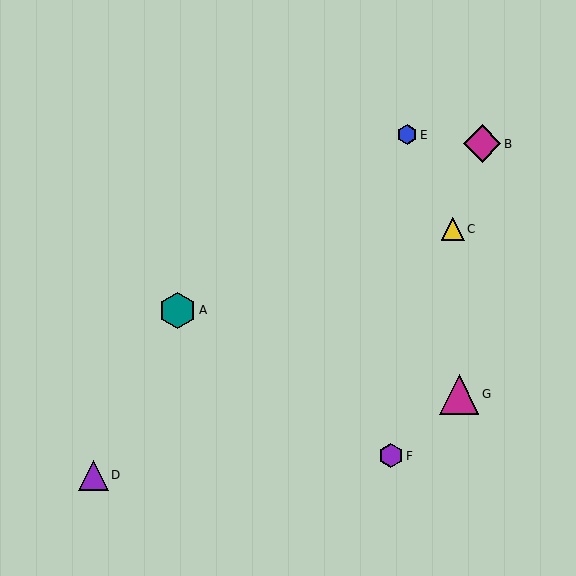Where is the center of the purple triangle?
The center of the purple triangle is at (93, 475).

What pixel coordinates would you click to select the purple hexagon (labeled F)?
Click at (391, 456) to select the purple hexagon F.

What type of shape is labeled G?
Shape G is a magenta triangle.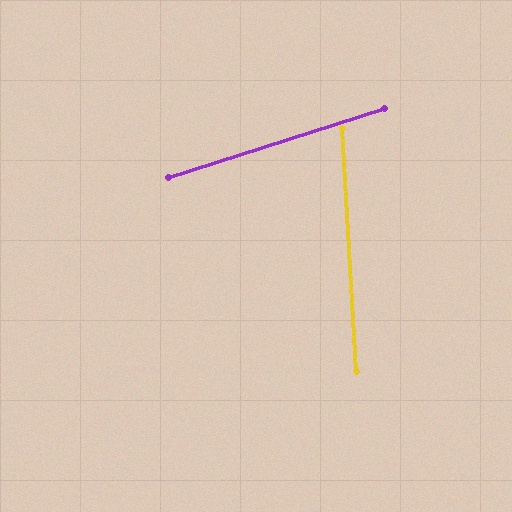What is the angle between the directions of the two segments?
Approximately 75 degrees.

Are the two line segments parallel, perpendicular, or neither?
Neither parallel nor perpendicular — they differ by about 75°.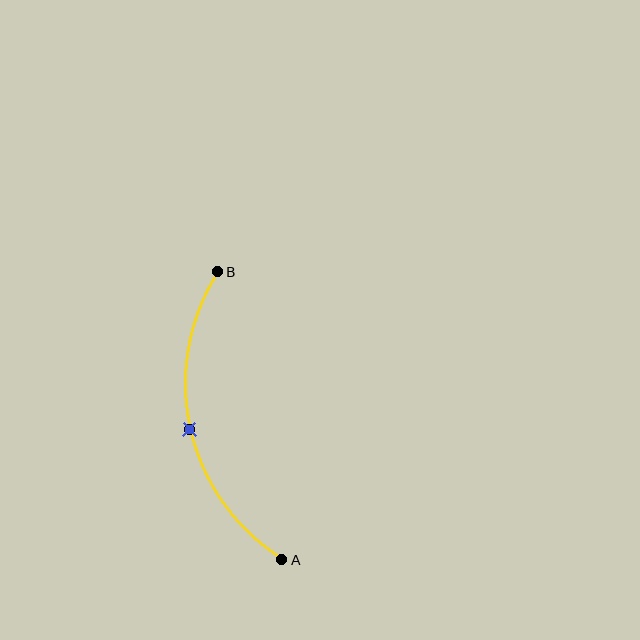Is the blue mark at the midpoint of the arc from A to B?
Yes. The blue mark lies on the arc at equal arc-length from both A and B — it is the arc midpoint.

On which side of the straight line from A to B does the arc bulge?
The arc bulges to the left of the straight line connecting A and B.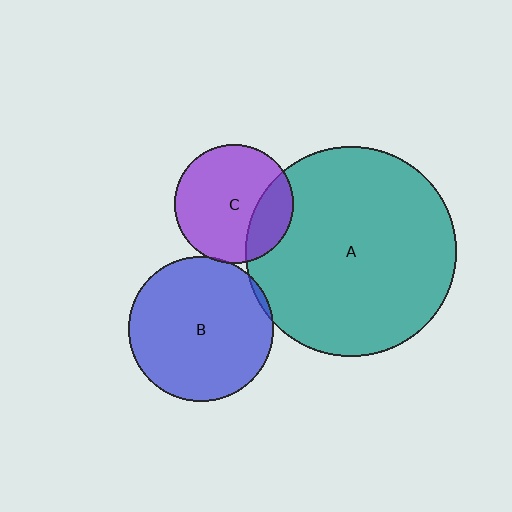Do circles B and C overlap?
Yes.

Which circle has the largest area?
Circle A (teal).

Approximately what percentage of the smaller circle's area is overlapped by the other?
Approximately 5%.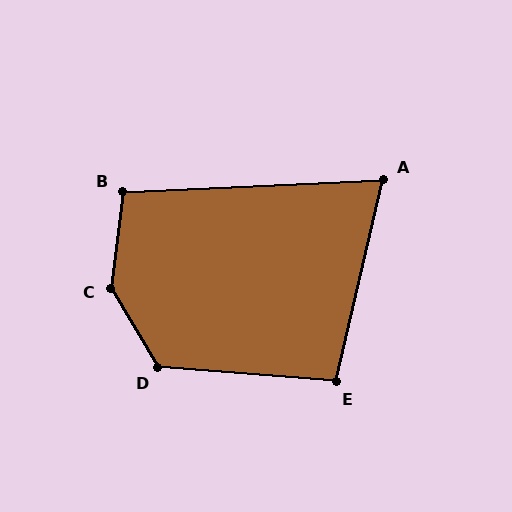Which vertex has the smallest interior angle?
A, at approximately 74 degrees.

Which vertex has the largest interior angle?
C, at approximately 143 degrees.